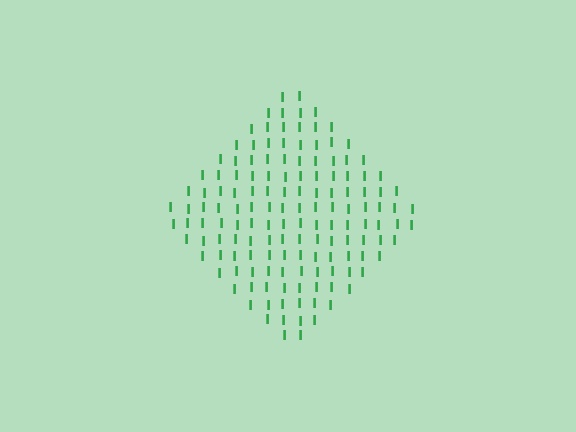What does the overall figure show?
The overall figure shows a diamond.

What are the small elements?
The small elements are letter I's.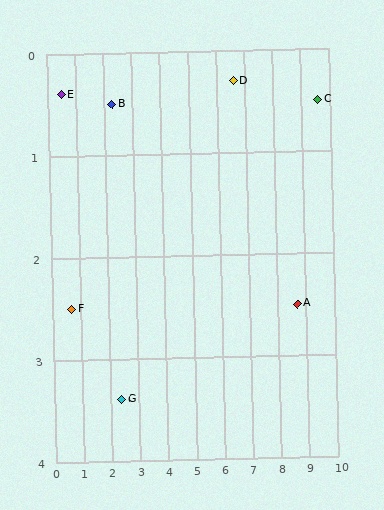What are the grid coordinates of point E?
Point E is at approximately (0.5, 0.4).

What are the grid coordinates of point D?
Point D is at approximately (6.6, 0.3).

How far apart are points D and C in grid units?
Points D and C are about 3.0 grid units apart.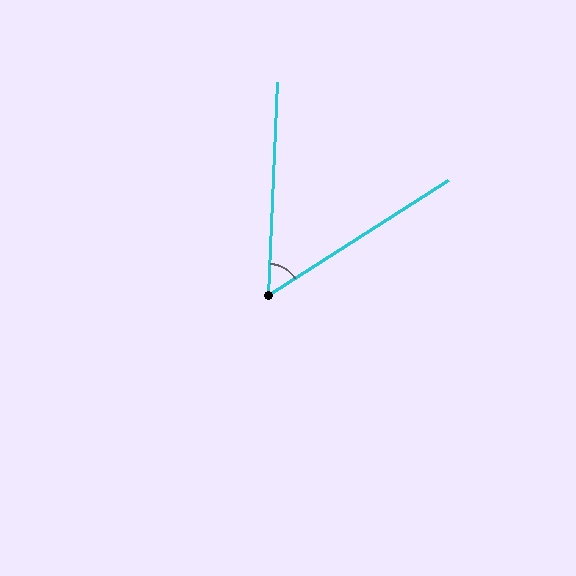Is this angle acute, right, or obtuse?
It is acute.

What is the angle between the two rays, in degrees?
Approximately 55 degrees.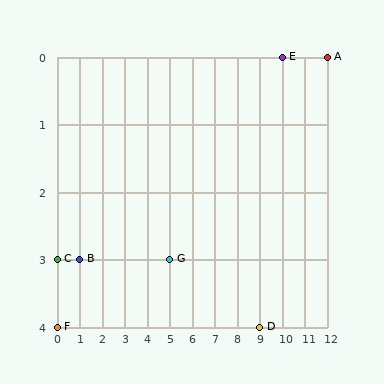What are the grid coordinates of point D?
Point D is at grid coordinates (9, 4).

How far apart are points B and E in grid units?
Points B and E are 9 columns and 3 rows apart (about 9.5 grid units diagonally).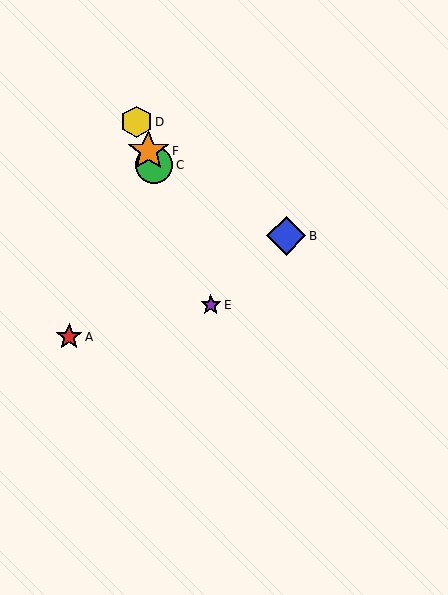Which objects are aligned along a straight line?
Objects C, D, E, F are aligned along a straight line.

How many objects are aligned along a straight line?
4 objects (C, D, E, F) are aligned along a straight line.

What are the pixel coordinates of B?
Object B is at (286, 236).